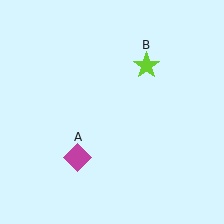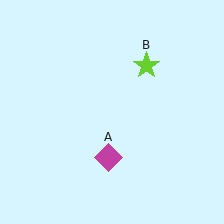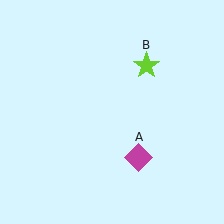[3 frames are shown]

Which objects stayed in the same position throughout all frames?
Lime star (object B) remained stationary.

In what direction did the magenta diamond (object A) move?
The magenta diamond (object A) moved right.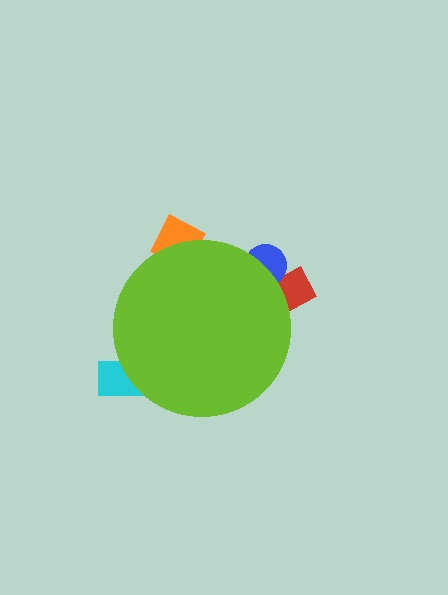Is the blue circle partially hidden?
Yes, the blue circle is partially hidden behind the lime circle.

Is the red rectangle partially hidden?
Yes, the red rectangle is partially hidden behind the lime circle.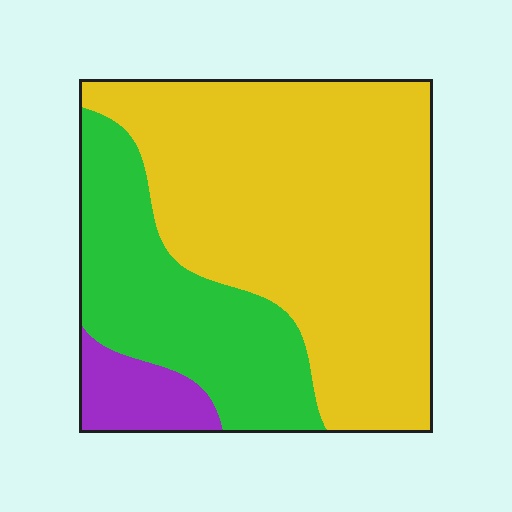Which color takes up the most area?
Yellow, at roughly 65%.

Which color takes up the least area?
Purple, at roughly 10%.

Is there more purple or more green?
Green.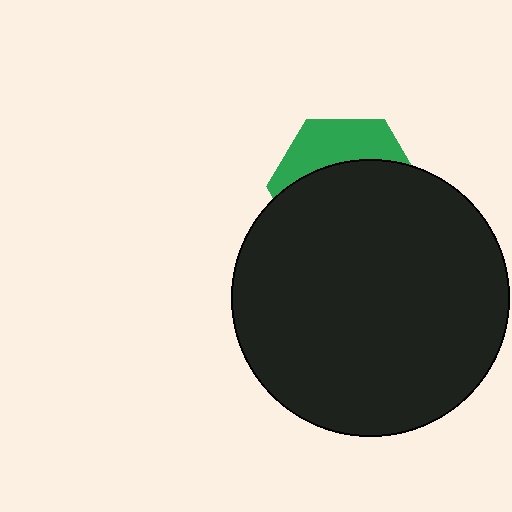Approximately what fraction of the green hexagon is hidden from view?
Roughly 67% of the green hexagon is hidden behind the black circle.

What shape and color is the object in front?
The object in front is a black circle.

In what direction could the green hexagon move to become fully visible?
The green hexagon could move up. That would shift it out from behind the black circle entirely.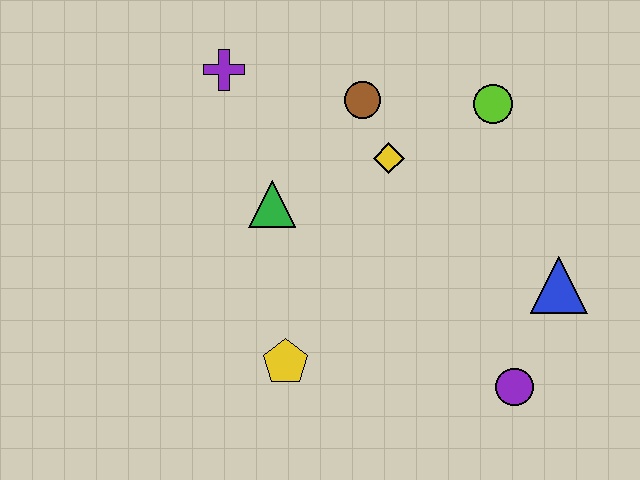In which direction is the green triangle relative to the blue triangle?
The green triangle is to the left of the blue triangle.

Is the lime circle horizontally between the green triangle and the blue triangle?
Yes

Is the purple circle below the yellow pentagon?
Yes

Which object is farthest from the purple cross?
The purple circle is farthest from the purple cross.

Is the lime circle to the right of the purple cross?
Yes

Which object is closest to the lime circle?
The yellow diamond is closest to the lime circle.